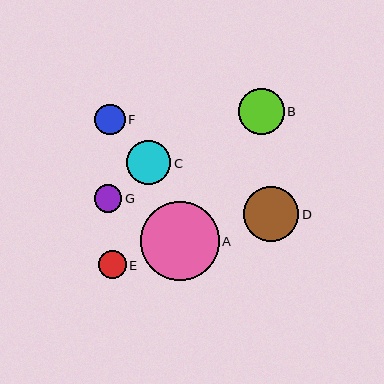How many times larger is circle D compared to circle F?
Circle D is approximately 1.8 times the size of circle F.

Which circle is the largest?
Circle A is the largest with a size of approximately 78 pixels.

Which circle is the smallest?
Circle G is the smallest with a size of approximately 28 pixels.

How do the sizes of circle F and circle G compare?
Circle F and circle G are approximately the same size.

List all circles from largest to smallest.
From largest to smallest: A, D, B, C, F, E, G.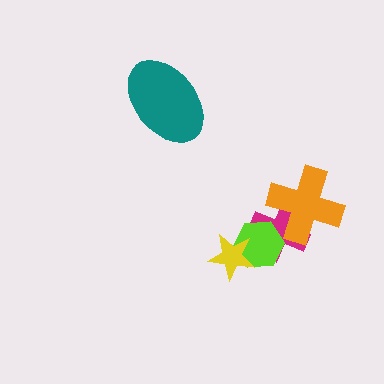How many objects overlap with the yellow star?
1 object overlaps with the yellow star.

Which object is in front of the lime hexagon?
The yellow star is in front of the lime hexagon.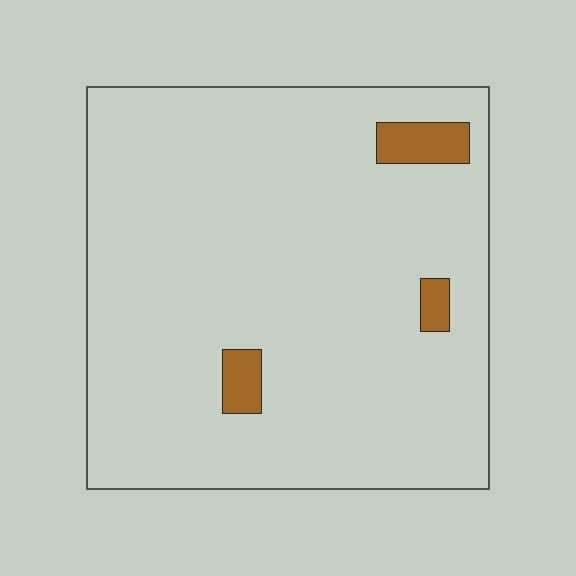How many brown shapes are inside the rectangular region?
3.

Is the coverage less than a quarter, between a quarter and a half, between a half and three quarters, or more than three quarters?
Less than a quarter.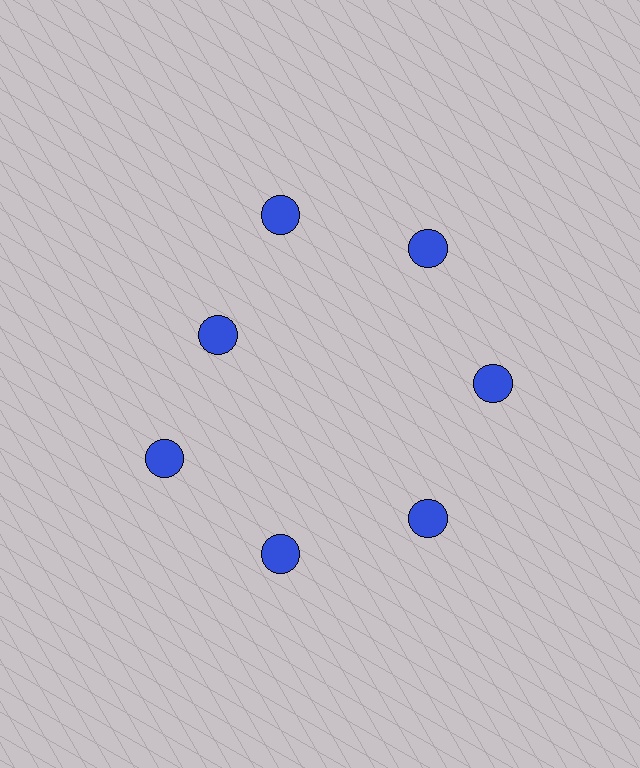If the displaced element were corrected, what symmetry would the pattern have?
It would have 7-fold rotational symmetry — the pattern would map onto itself every 51 degrees.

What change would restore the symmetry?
The symmetry would be restored by moving it outward, back onto the ring so that all 7 circles sit at equal angles and equal distance from the center.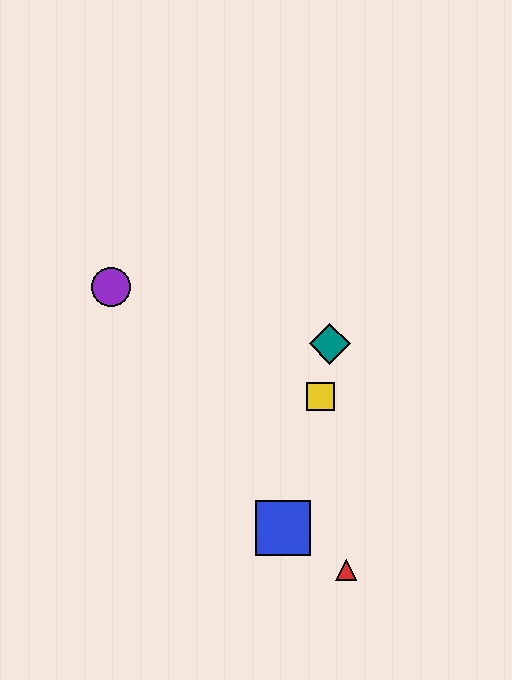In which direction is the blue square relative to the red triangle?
The blue square is to the left of the red triangle.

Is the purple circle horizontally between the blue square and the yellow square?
No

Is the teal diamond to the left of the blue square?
No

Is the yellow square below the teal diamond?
Yes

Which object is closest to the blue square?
The red triangle is closest to the blue square.